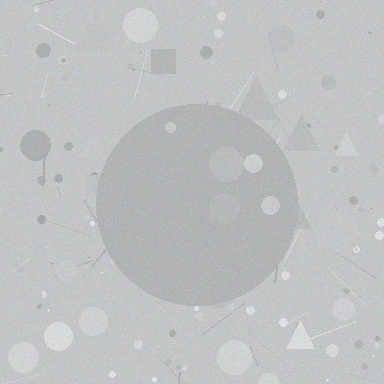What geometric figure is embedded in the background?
A circle is embedded in the background.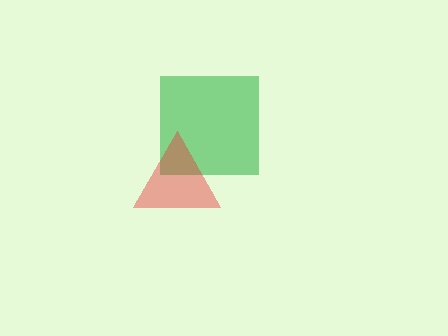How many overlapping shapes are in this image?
There are 2 overlapping shapes in the image.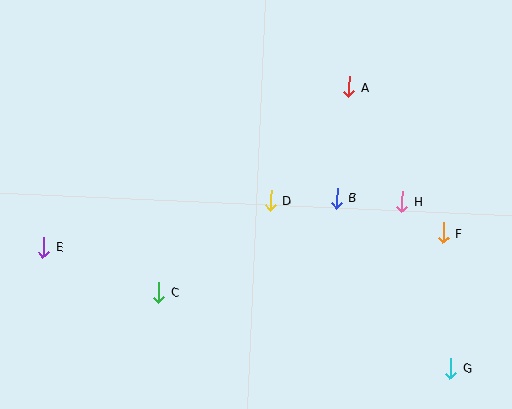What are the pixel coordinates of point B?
Point B is at (337, 198).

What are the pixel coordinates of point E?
Point E is at (44, 247).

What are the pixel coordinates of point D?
Point D is at (271, 200).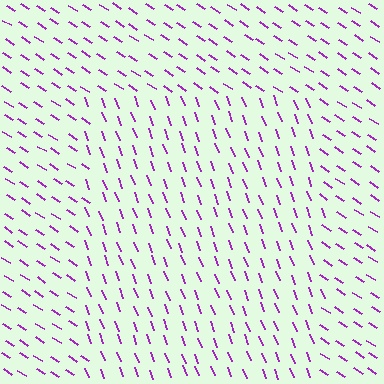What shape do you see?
I see a rectangle.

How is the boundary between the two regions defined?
The boundary is defined purely by a change in line orientation (approximately 37 degrees difference). All lines are the same color and thickness.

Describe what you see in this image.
The image is filled with small purple line segments. A rectangle region in the image has lines oriented differently from the surrounding lines, creating a visible texture boundary.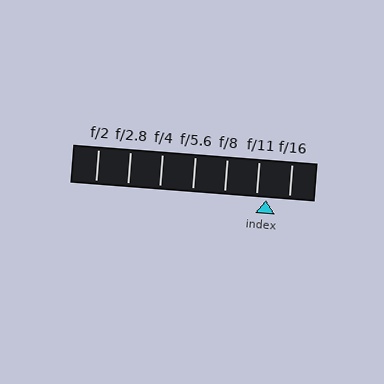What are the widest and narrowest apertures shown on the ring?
The widest aperture shown is f/2 and the narrowest is f/16.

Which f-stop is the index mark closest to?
The index mark is closest to f/11.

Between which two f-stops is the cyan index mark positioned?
The index mark is between f/11 and f/16.